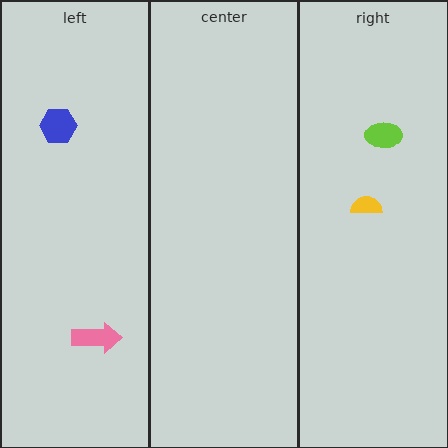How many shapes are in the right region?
2.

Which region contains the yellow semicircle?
The right region.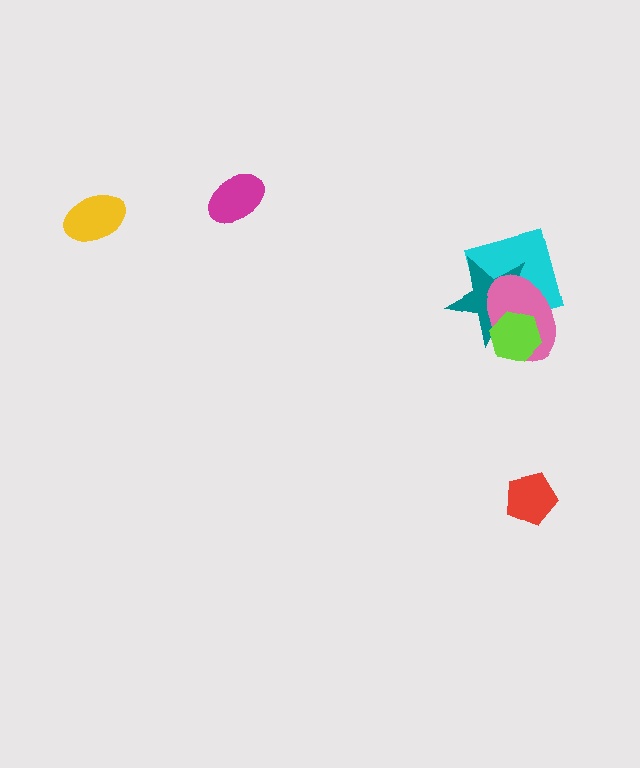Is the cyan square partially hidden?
Yes, it is partially covered by another shape.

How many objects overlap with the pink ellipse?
3 objects overlap with the pink ellipse.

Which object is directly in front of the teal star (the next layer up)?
The pink ellipse is directly in front of the teal star.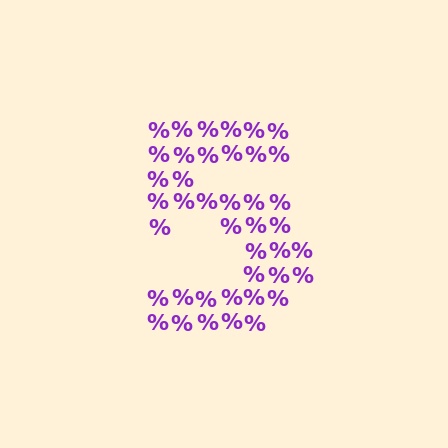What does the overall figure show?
The overall figure shows the digit 5.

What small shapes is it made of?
It is made of small percent signs.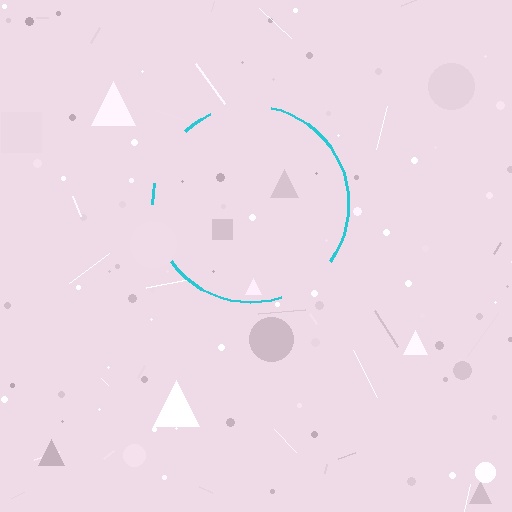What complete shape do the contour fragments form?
The contour fragments form a circle.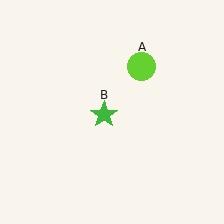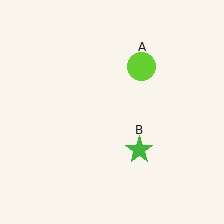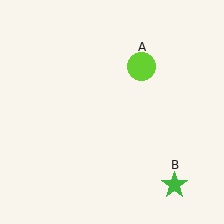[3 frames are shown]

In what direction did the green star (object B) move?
The green star (object B) moved down and to the right.